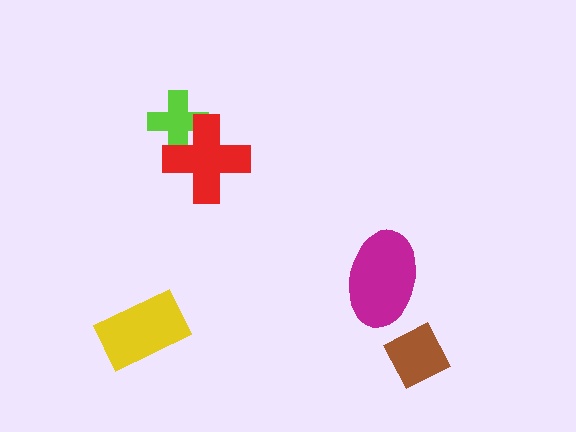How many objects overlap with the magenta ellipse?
0 objects overlap with the magenta ellipse.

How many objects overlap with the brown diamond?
0 objects overlap with the brown diamond.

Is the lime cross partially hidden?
Yes, it is partially covered by another shape.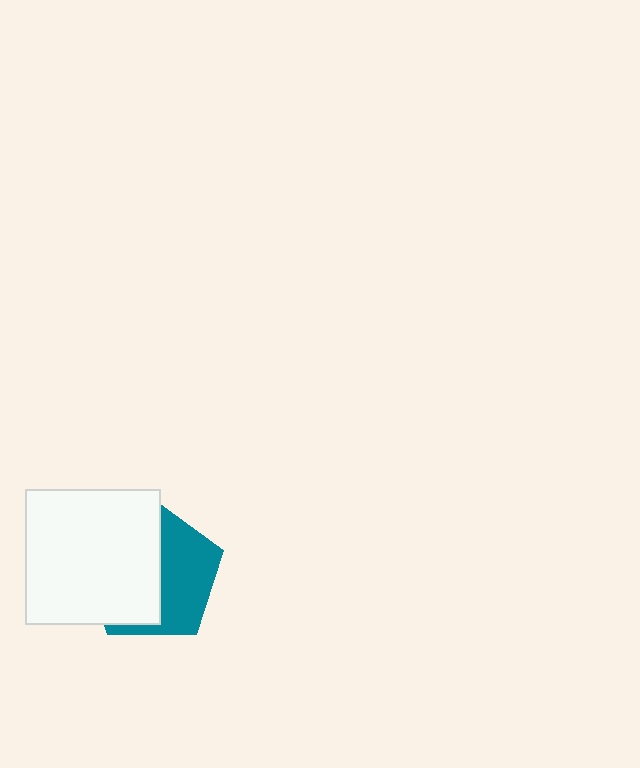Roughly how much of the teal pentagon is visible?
A small part of it is visible (roughly 45%).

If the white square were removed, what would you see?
You would see the complete teal pentagon.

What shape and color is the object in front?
The object in front is a white square.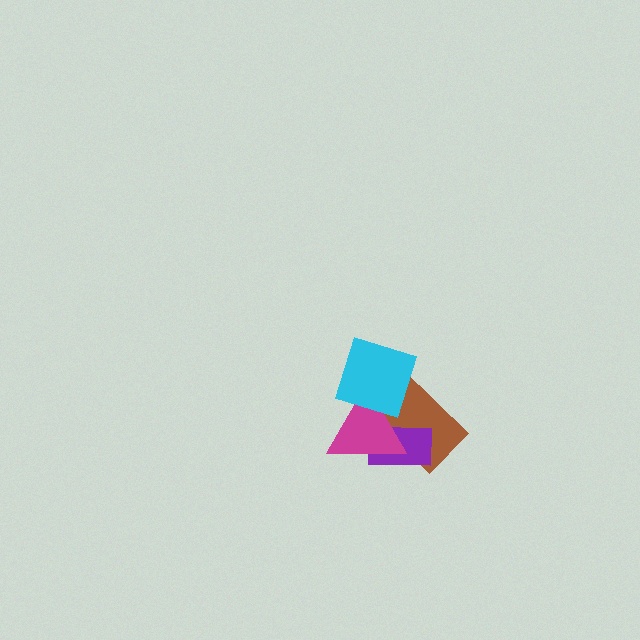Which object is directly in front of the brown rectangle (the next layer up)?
The purple rectangle is directly in front of the brown rectangle.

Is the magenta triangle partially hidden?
Yes, it is partially covered by another shape.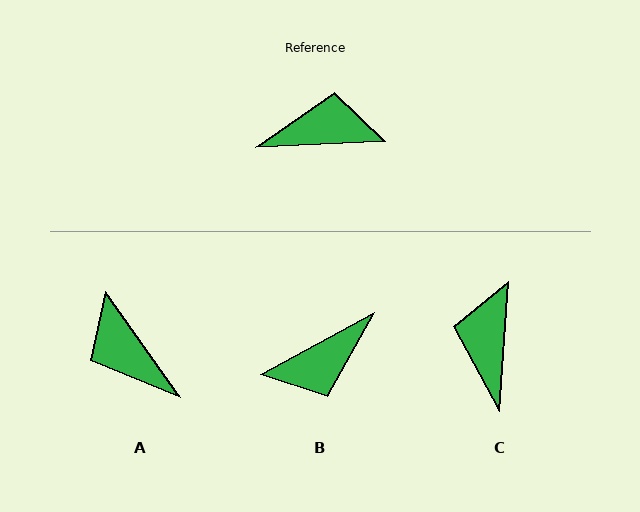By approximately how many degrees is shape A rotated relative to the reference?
Approximately 122 degrees counter-clockwise.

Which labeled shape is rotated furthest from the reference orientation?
B, about 154 degrees away.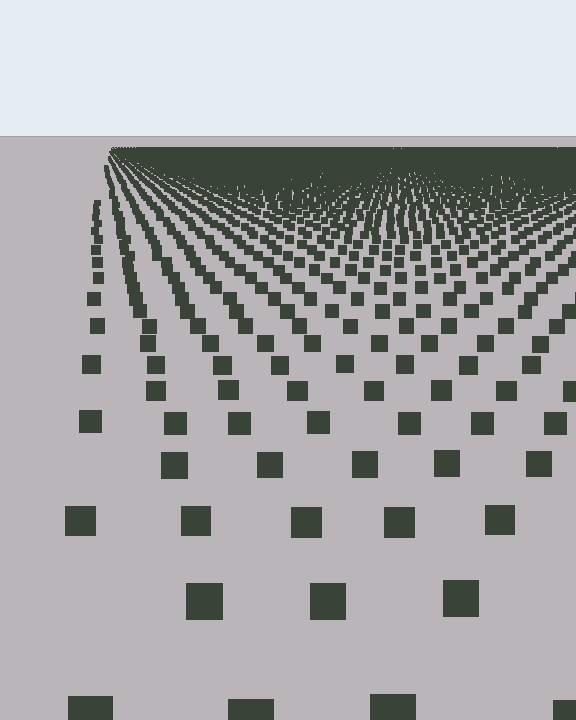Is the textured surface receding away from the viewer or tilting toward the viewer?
The surface is receding away from the viewer. Texture elements get smaller and denser toward the top.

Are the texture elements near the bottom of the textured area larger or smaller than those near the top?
Larger. Near the bottom, elements are closer to the viewer and appear at a bigger on-screen size.